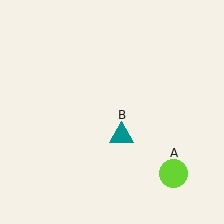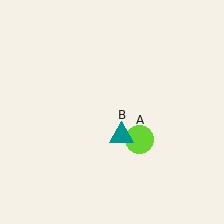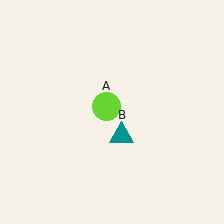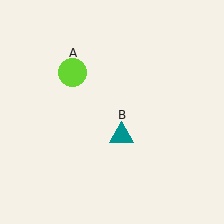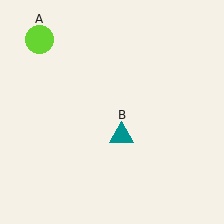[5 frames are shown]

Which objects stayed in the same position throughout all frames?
Teal triangle (object B) remained stationary.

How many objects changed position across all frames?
1 object changed position: lime circle (object A).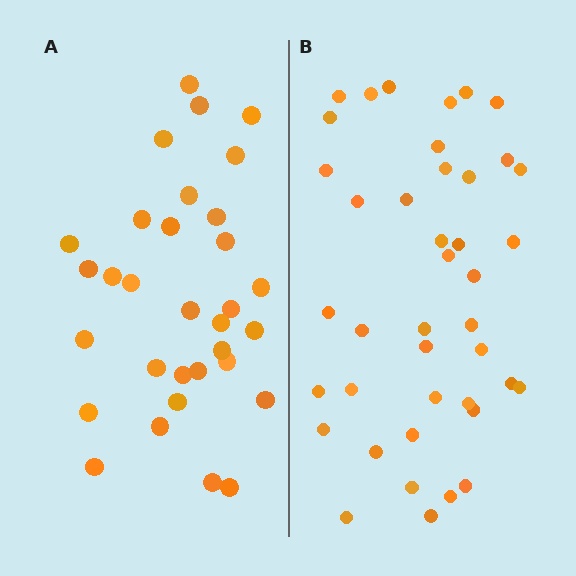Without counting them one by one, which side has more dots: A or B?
Region B (the right region) has more dots.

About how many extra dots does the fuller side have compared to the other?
Region B has roughly 8 or so more dots than region A.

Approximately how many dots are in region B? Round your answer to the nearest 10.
About 40 dots. (The exact count is 41, which rounds to 40.)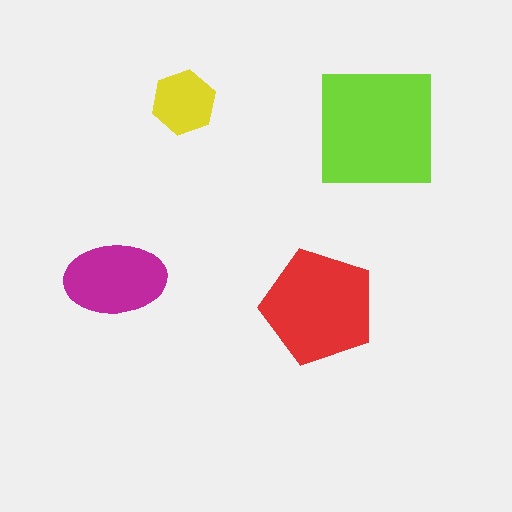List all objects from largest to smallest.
The lime square, the red pentagon, the magenta ellipse, the yellow hexagon.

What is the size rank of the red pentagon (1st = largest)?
2nd.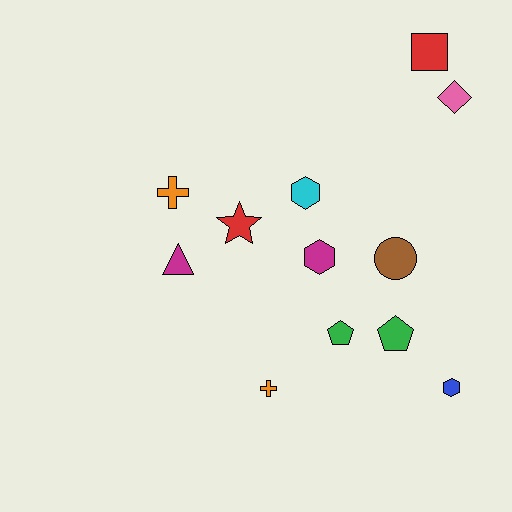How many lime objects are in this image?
There are no lime objects.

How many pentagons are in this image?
There are 2 pentagons.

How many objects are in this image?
There are 12 objects.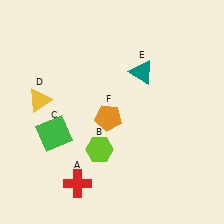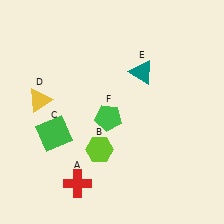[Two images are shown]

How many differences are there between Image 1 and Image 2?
There is 1 difference between the two images.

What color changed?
The pentagon (F) changed from orange in Image 1 to green in Image 2.